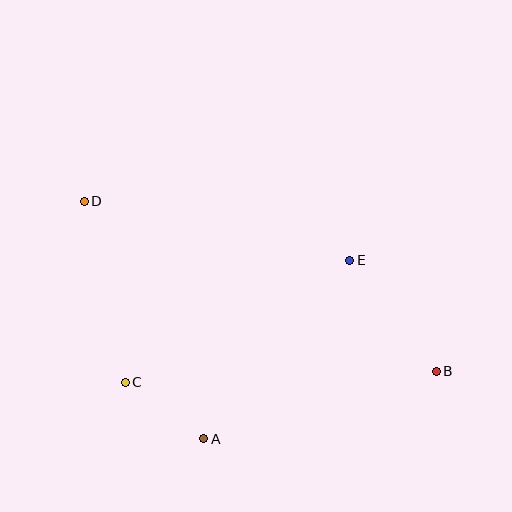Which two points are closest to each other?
Points A and C are closest to each other.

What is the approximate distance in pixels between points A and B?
The distance between A and B is approximately 242 pixels.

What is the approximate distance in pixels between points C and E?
The distance between C and E is approximately 256 pixels.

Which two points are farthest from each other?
Points B and D are farthest from each other.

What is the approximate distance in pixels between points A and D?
The distance between A and D is approximately 266 pixels.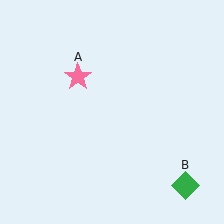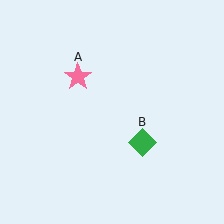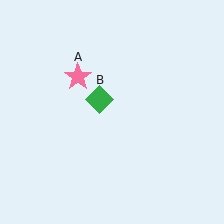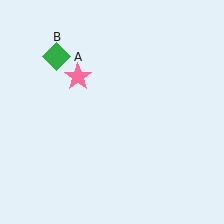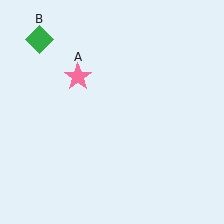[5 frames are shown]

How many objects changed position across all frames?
1 object changed position: green diamond (object B).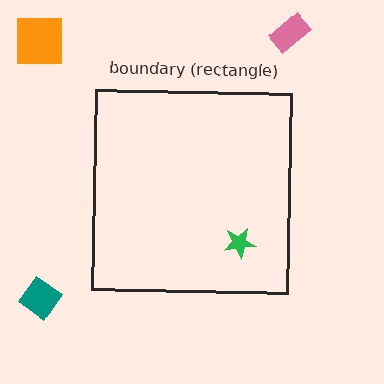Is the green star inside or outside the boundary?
Inside.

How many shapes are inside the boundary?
1 inside, 3 outside.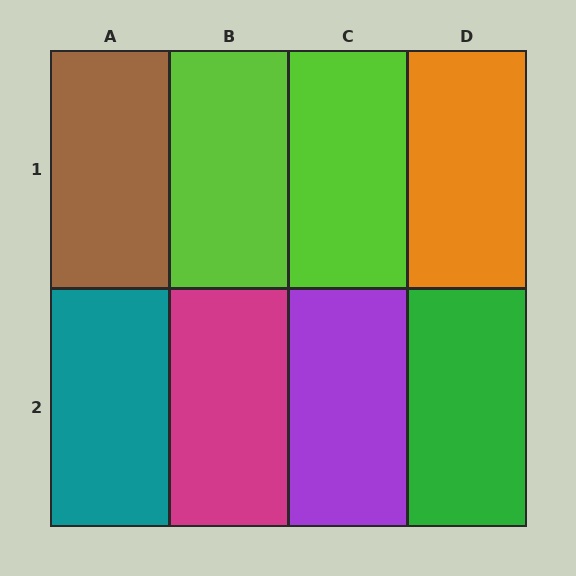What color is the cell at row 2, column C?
Purple.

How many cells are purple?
1 cell is purple.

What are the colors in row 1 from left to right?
Brown, lime, lime, orange.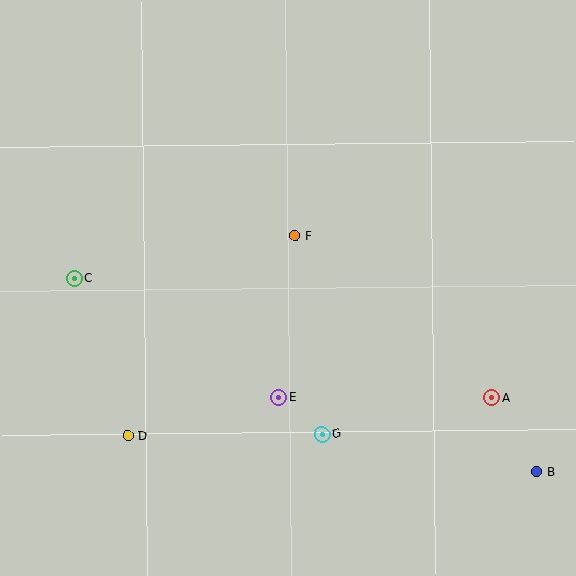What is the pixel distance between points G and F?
The distance between G and F is 200 pixels.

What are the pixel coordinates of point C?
Point C is at (74, 279).